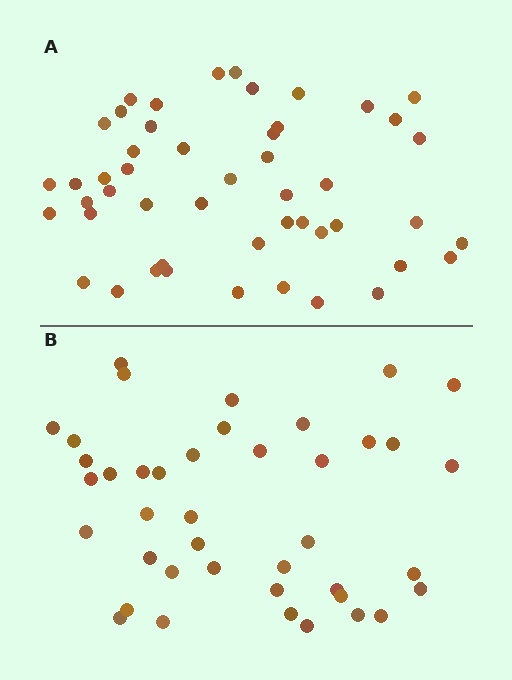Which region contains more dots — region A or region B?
Region A (the top region) has more dots.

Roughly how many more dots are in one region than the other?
Region A has roughly 8 or so more dots than region B.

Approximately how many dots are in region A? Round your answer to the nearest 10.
About 50 dots. (The exact count is 49, which rounds to 50.)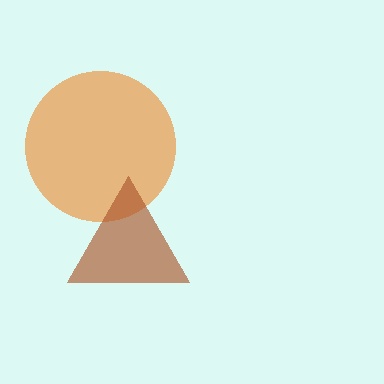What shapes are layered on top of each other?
The layered shapes are: an orange circle, a brown triangle.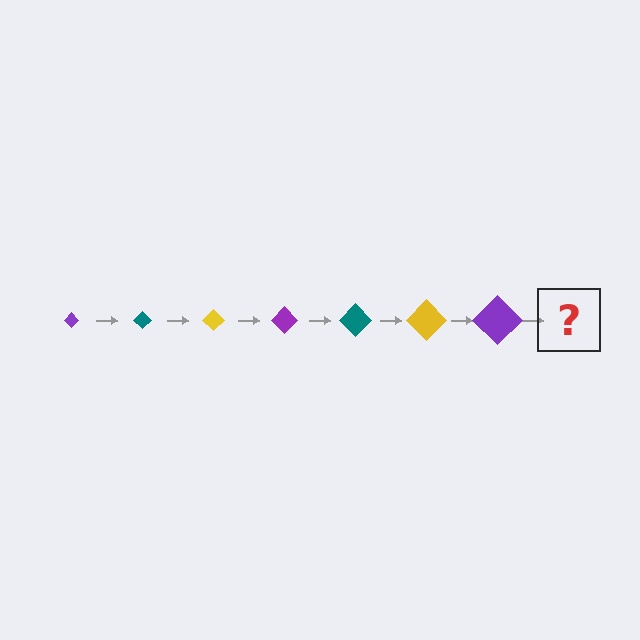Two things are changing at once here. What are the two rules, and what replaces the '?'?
The two rules are that the diamond grows larger each step and the color cycles through purple, teal, and yellow. The '?' should be a teal diamond, larger than the previous one.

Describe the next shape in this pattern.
It should be a teal diamond, larger than the previous one.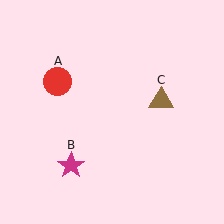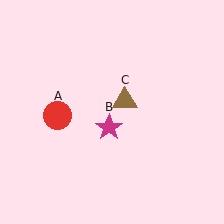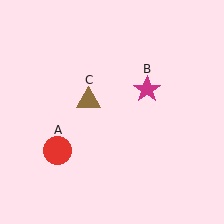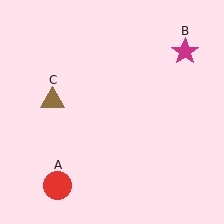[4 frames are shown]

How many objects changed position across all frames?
3 objects changed position: red circle (object A), magenta star (object B), brown triangle (object C).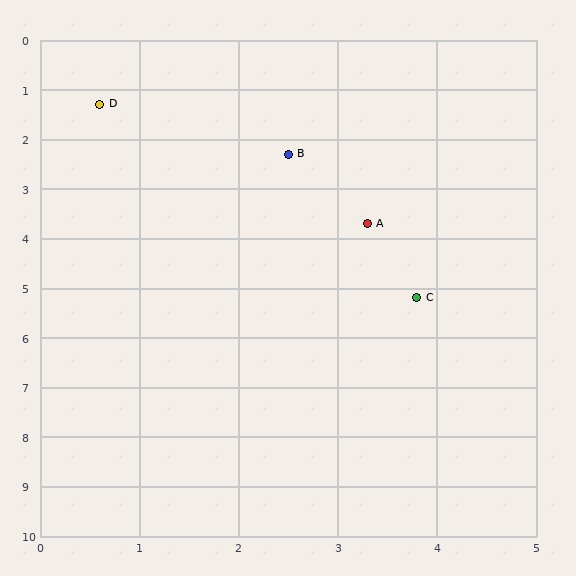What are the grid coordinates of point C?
Point C is at approximately (3.8, 5.2).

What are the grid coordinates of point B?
Point B is at approximately (2.5, 2.3).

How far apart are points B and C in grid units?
Points B and C are about 3.2 grid units apart.